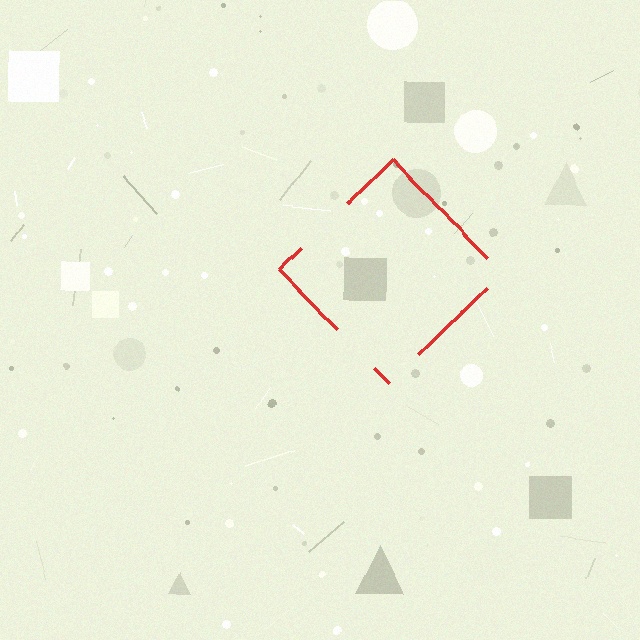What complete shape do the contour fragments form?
The contour fragments form a diamond.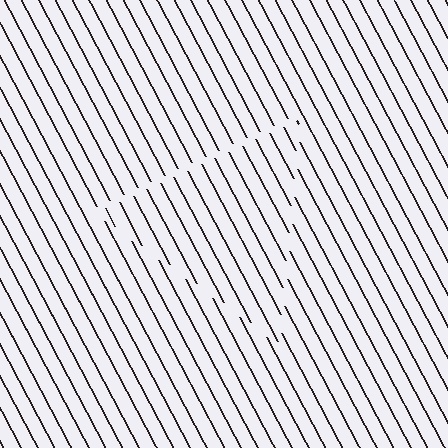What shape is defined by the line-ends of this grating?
An illusory triangle. The interior of the shape contains the same grating, shifted by half a period — the contour is defined by the phase discontinuity where line-ends from the inner and outer gratings abut.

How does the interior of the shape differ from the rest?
The interior of the shape contains the same grating, shifted by half a period — the contour is defined by the phase discontinuity where line-ends from the inner and outer gratings abut.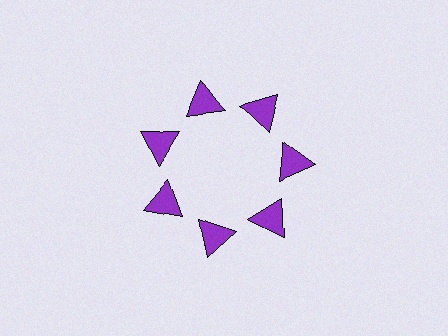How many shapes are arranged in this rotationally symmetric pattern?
There are 7 shapes, arranged in 7 groups of 1.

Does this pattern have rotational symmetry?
Yes, this pattern has 7-fold rotational symmetry. It looks the same after rotating 51 degrees around the center.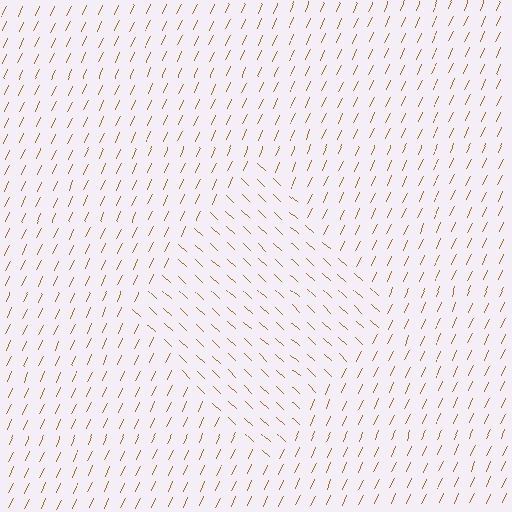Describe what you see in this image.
The image is filled with small brown line segments. A diamond region in the image has lines oriented differently from the surrounding lines, creating a visible texture boundary.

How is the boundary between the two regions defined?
The boundary is defined purely by a change in line orientation (approximately 72 degrees difference). All lines are the same color and thickness.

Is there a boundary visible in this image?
Yes, there is a texture boundary formed by a change in line orientation.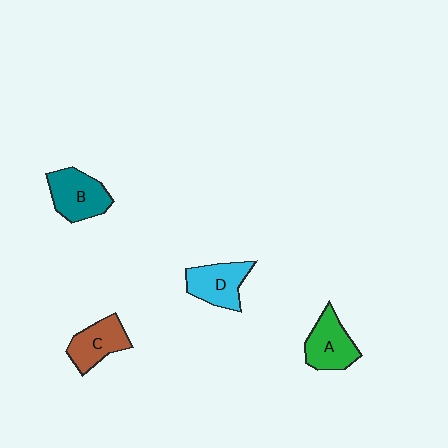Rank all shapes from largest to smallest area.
From largest to smallest: B (teal), A (green), D (cyan), C (brown).